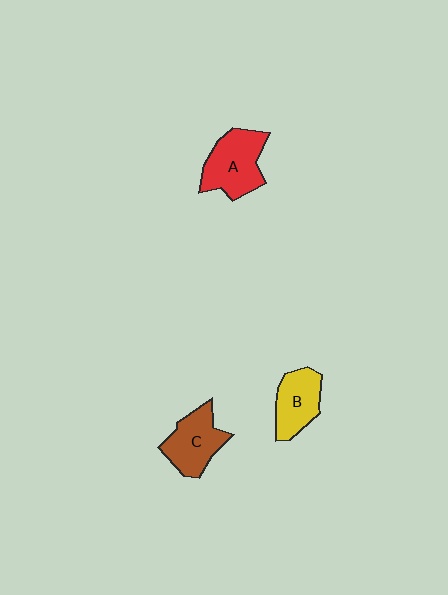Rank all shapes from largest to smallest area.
From largest to smallest: A (red), C (brown), B (yellow).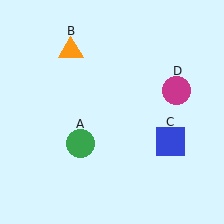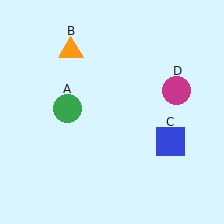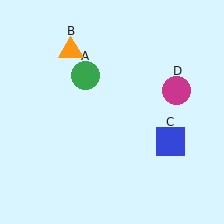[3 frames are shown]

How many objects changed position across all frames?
1 object changed position: green circle (object A).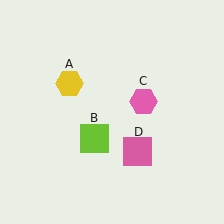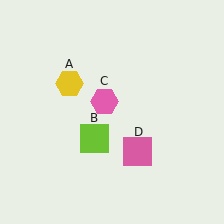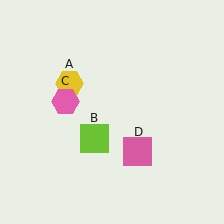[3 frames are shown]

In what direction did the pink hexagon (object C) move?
The pink hexagon (object C) moved left.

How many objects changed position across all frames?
1 object changed position: pink hexagon (object C).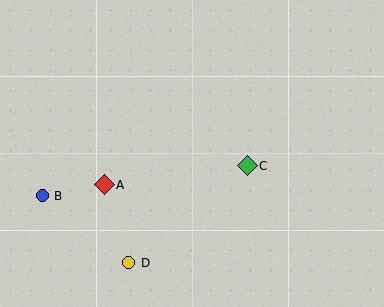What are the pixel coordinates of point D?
Point D is at (129, 263).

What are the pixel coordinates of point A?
Point A is at (104, 185).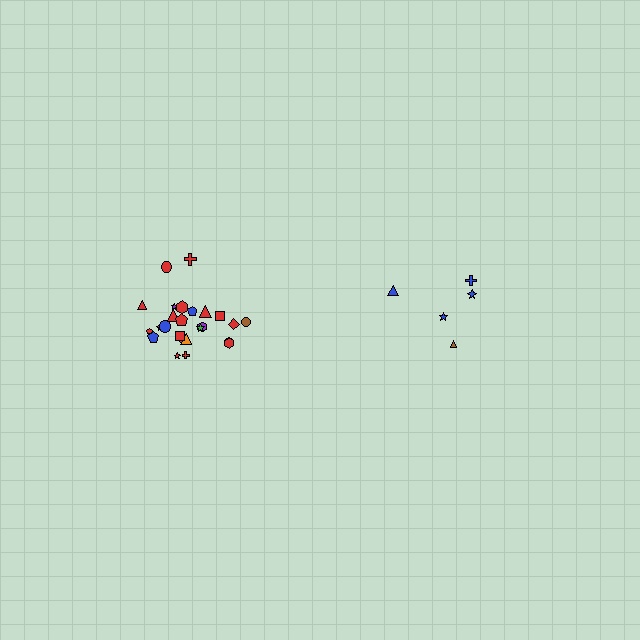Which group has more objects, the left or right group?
The left group.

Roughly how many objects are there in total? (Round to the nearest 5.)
Roughly 30 objects in total.